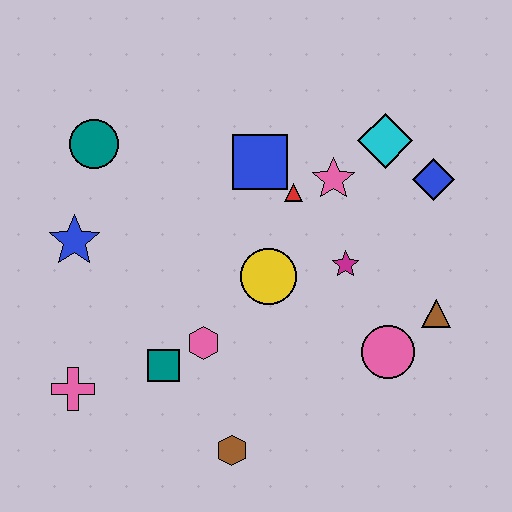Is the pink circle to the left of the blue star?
No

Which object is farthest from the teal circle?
The brown triangle is farthest from the teal circle.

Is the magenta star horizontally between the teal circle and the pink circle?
Yes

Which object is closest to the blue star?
The teal circle is closest to the blue star.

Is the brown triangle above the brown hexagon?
Yes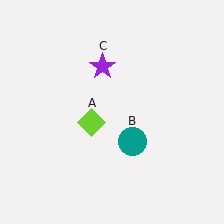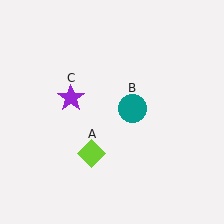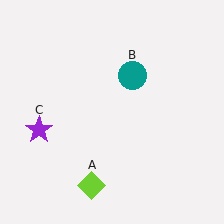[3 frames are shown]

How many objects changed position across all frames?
3 objects changed position: lime diamond (object A), teal circle (object B), purple star (object C).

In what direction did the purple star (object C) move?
The purple star (object C) moved down and to the left.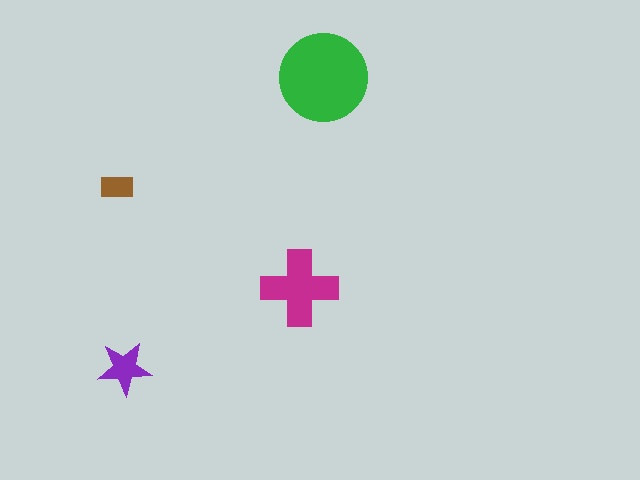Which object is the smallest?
The brown rectangle.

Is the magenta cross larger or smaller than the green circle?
Smaller.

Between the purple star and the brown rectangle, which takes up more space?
The purple star.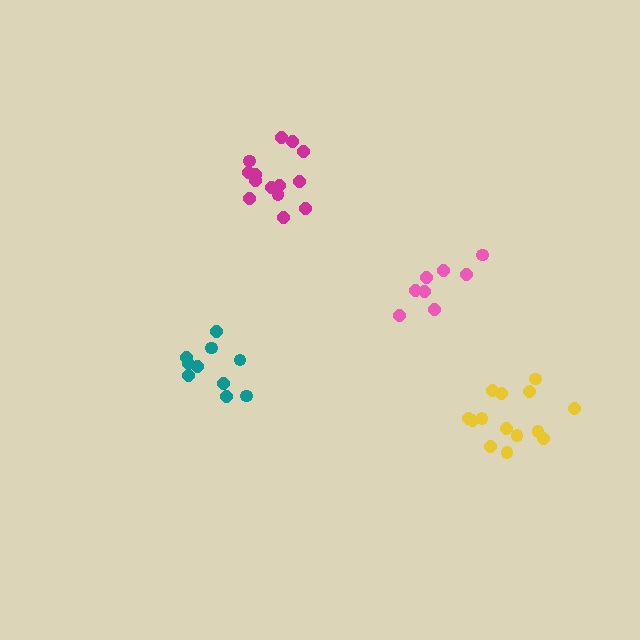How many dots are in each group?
Group 1: 10 dots, Group 2: 14 dots, Group 3: 8 dots, Group 4: 14 dots (46 total).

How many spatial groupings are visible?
There are 4 spatial groupings.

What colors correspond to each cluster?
The clusters are colored: teal, yellow, pink, magenta.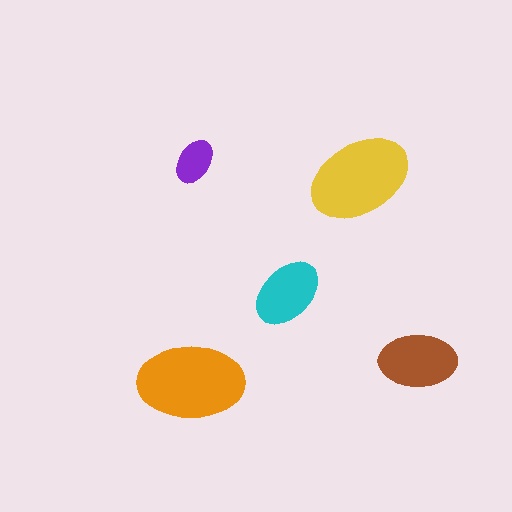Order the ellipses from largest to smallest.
the orange one, the yellow one, the brown one, the cyan one, the purple one.